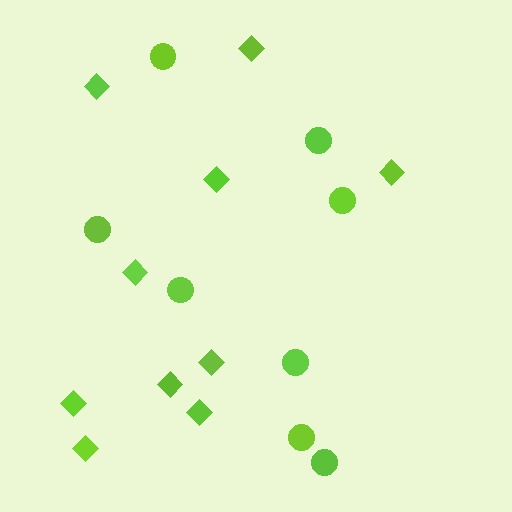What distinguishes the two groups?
There are 2 groups: one group of diamonds (10) and one group of circles (8).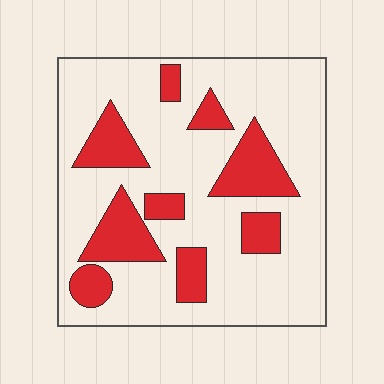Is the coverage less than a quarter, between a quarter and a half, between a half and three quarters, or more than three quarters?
Less than a quarter.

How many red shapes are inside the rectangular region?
9.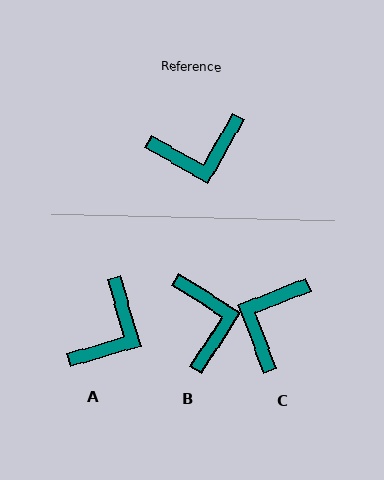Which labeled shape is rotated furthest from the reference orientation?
C, about 130 degrees away.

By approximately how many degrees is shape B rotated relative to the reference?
Approximately 87 degrees counter-clockwise.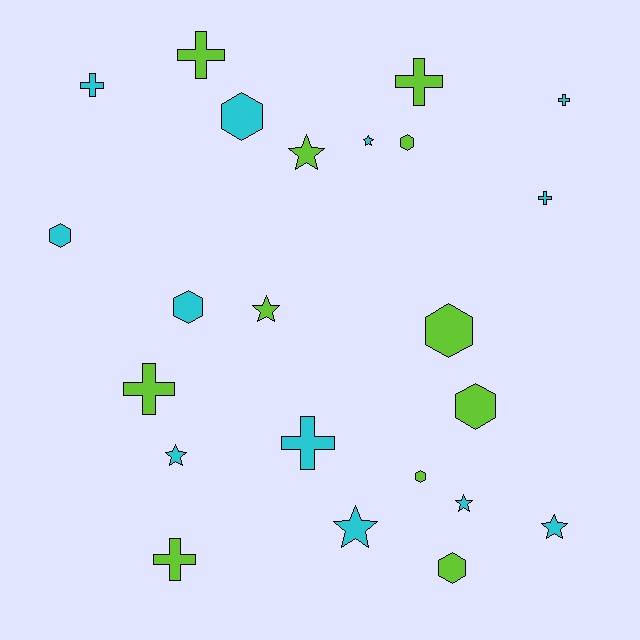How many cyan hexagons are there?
There are 3 cyan hexagons.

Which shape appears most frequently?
Hexagon, with 8 objects.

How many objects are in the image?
There are 23 objects.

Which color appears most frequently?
Cyan, with 12 objects.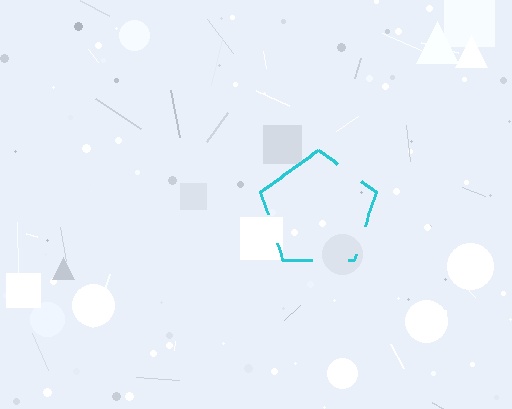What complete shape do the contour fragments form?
The contour fragments form a pentagon.